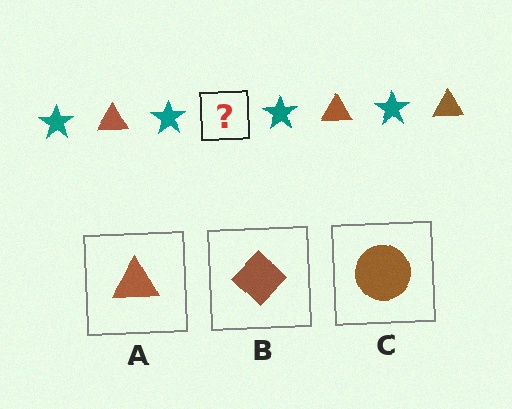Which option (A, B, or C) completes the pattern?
A.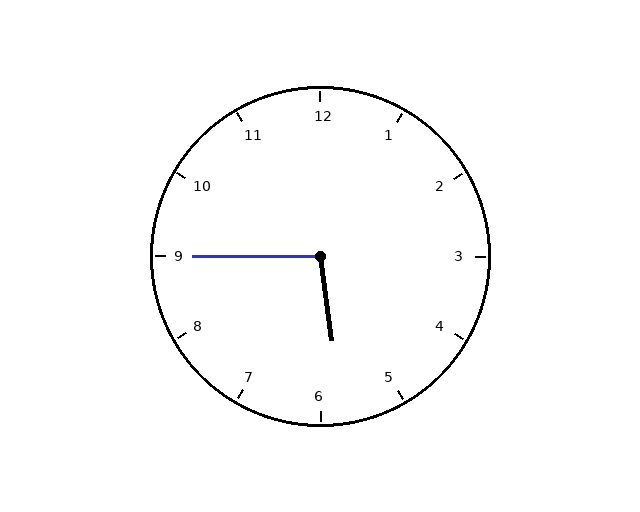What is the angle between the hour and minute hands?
Approximately 98 degrees.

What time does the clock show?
5:45.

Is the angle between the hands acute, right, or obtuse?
It is obtuse.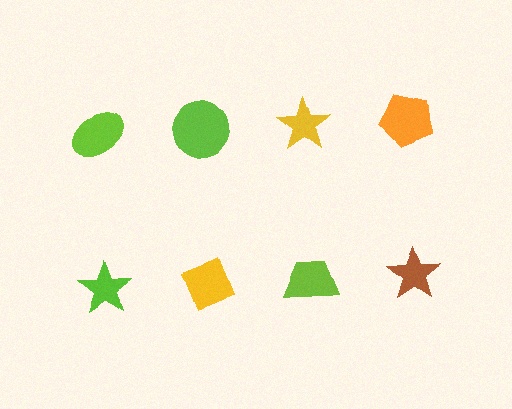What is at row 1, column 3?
A yellow star.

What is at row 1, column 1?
A lime ellipse.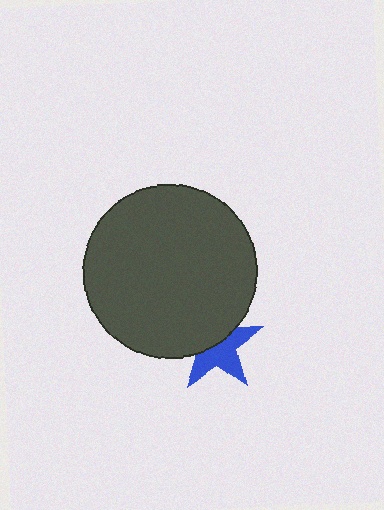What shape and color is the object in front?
The object in front is a dark gray circle.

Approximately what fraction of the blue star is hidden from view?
Roughly 45% of the blue star is hidden behind the dark gray circle.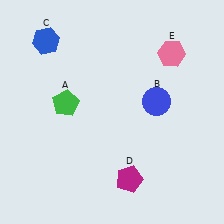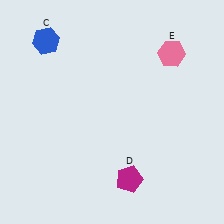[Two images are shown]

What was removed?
The green pentagon (A), the blue circle (B) were removed in Image 2.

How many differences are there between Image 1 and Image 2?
There are 2 differences between the two images.